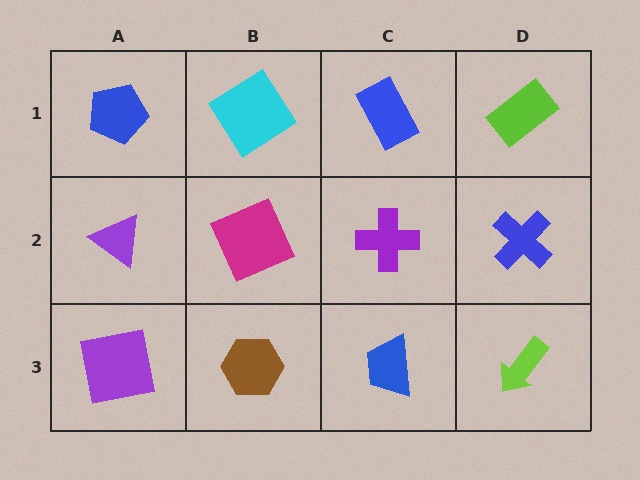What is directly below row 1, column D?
A blue cross.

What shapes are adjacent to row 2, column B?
A cyan diamond (row 1, column B), a brown hexagon (row 3, column B), a purple triangle (row 2, column A), a purple cross (row 2, column C).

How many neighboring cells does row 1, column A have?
2.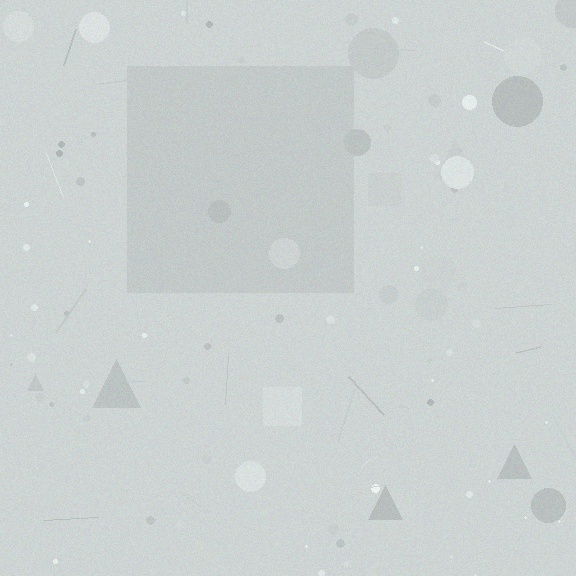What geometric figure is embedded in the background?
A square is embedded in the background.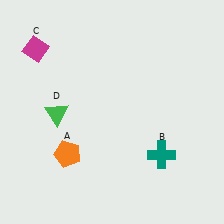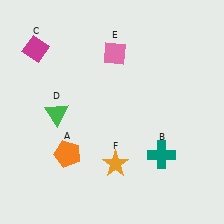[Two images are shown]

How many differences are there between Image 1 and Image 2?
There are 2 differences between the two images.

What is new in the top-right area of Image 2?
A pink diamond (E) was added in the top-right area of Image 2.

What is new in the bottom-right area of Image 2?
An orange star (F) was added in the bottom-right area of Image 2.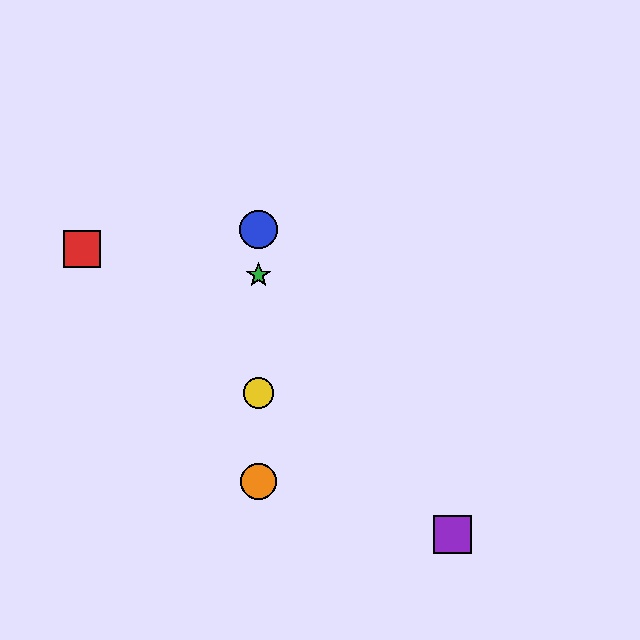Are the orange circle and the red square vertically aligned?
No, the orange circle is at x≈258 and the red square is at x≈82.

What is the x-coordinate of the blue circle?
The blue circle is at x≈258.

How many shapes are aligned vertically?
4 shapes (the blue circle, the green star, the yellow circle, the orange circle) are aligned vertically.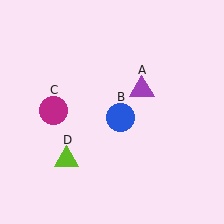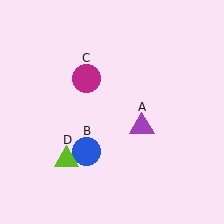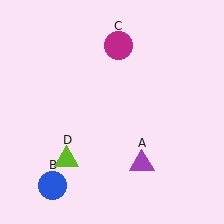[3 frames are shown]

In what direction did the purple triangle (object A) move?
The purple triangle (object A) moved down.